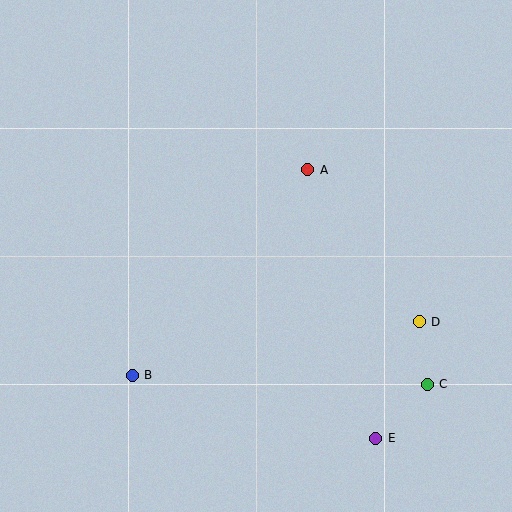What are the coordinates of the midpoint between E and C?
The midpoint between E and C is at (402, 411).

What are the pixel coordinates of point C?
Point C is at (427, 384).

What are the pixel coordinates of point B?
Point B is at (132, 375).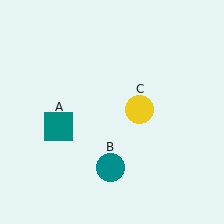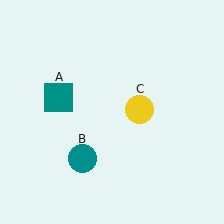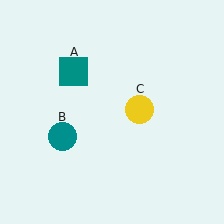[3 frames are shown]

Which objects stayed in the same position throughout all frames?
Yellow circle (object C) remained stationary.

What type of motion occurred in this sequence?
The teal square (object A), teal circle (object B) rotated clockwise around the center of the scene.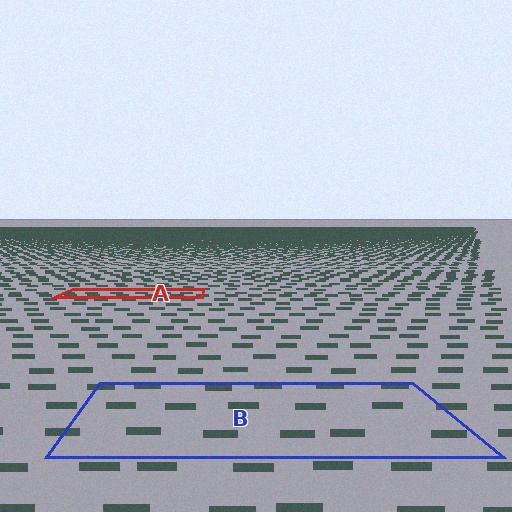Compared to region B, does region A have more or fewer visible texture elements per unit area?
Region A has more texture elements per unit area — they are packed more densely because it is farther away.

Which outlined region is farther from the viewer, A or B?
Region A is farther from the viewer — the texture elements inside it appear smaller and more densely packed.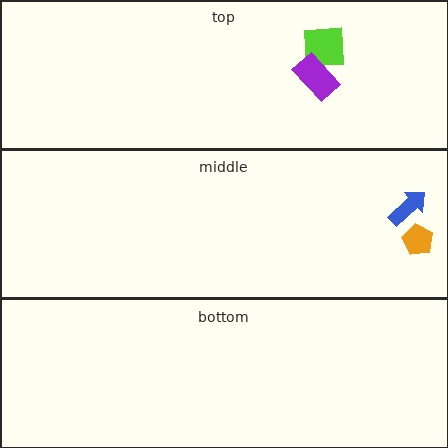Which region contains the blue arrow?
The middle region.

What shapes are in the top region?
The lime square, the purple rectangle.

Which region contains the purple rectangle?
The top region.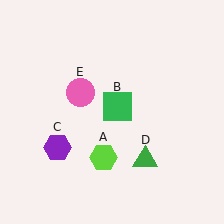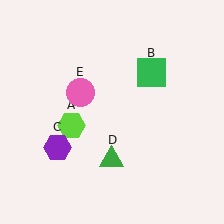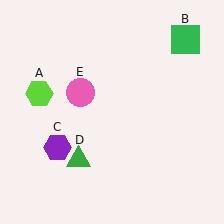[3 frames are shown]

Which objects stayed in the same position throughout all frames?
Purple hexagon (object C) and pink circle (object E) remained stationary.